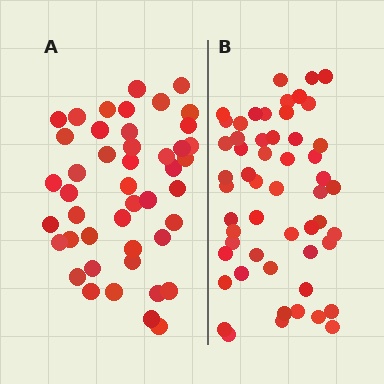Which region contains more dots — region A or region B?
Region B (the right region) has more dots.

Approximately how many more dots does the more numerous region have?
Region B has roughly 8 or so more dots than region A.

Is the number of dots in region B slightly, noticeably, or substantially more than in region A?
Region B has only slightly more — the two regions are fairly close. The ratio is roughly 1.2 to 1.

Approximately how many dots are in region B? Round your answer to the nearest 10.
About 50 dots. (The exact count is 54, which rounds to 50.)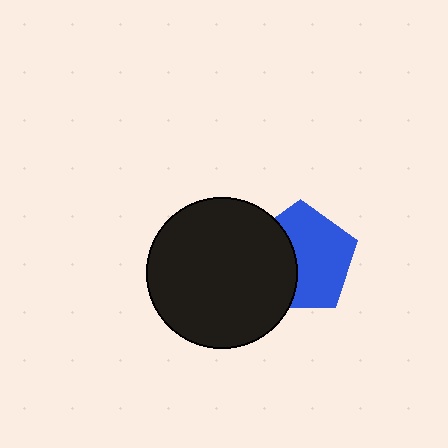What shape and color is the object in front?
The object in front is a black circle.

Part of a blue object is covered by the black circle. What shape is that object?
It is a pentagon.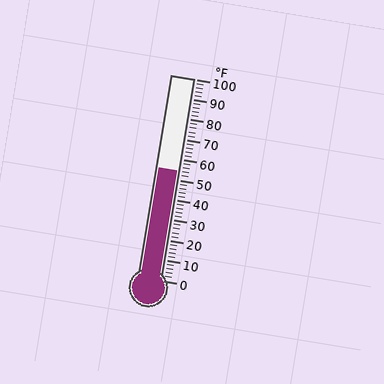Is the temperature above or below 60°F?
The temperature is below 60°F.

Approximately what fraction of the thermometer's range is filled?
The thermometer is filled to approximately 55% of its range.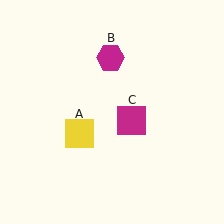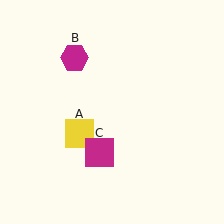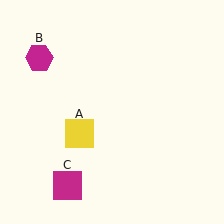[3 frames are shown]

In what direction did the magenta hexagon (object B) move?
The magenta hexagon (object B) moved left.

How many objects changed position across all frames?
2 objects changed position: magenta hexagon (object B), magenta square (object C).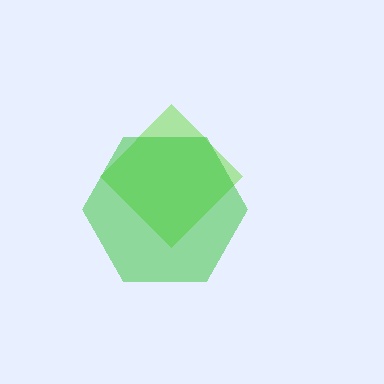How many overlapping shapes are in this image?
There are 2 overlapping shapes in the image.